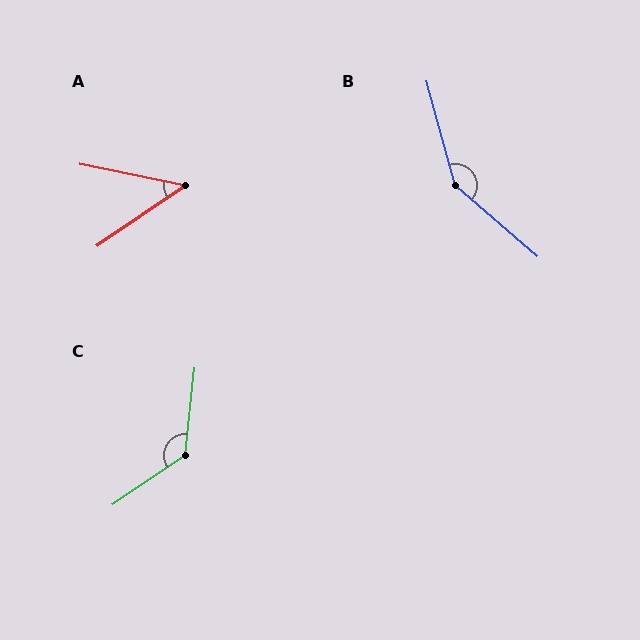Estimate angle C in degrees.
Approximately 131 degrees.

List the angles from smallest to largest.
A (46°), C (131°), B (146°).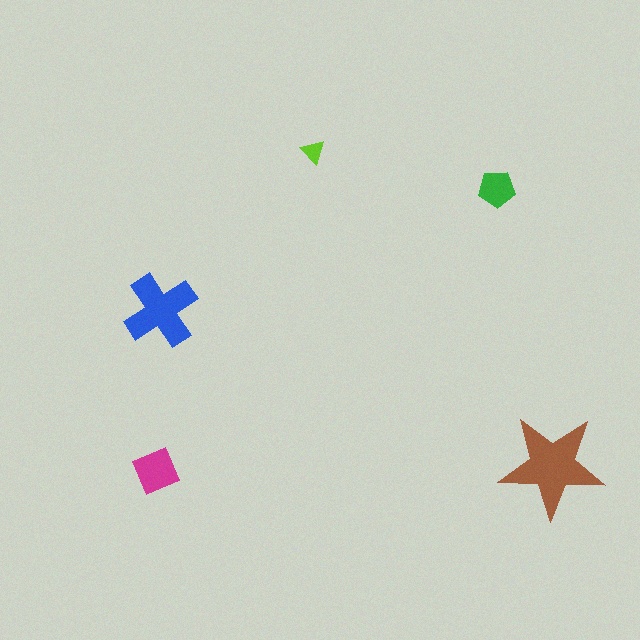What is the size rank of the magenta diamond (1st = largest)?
3rd.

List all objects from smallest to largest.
The lime triangle, the green pentagon, the magenta diamond, the blue cross, the brown star.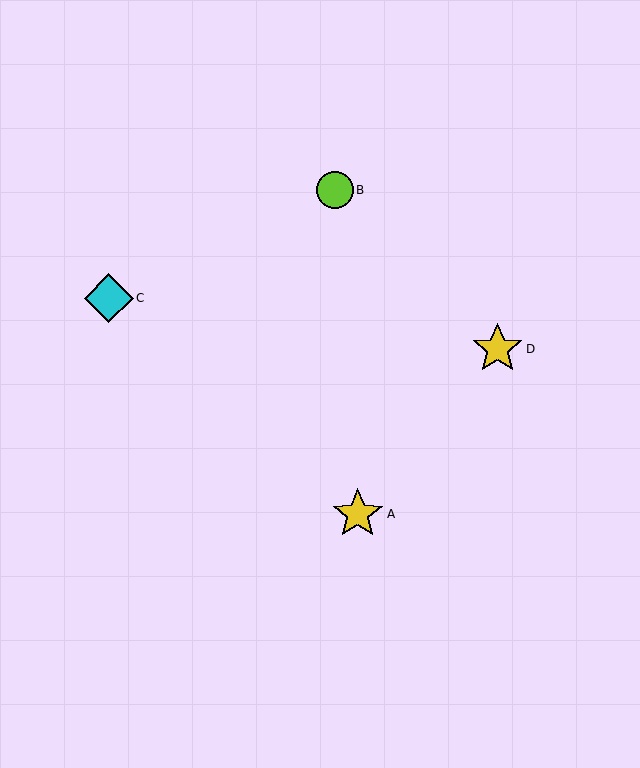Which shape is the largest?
The yellow star (labeled A) is the largest.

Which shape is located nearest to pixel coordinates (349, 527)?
The yellow star (labeled A) at (358, 514) is nearest to that location.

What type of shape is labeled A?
Shape A is a yellow star.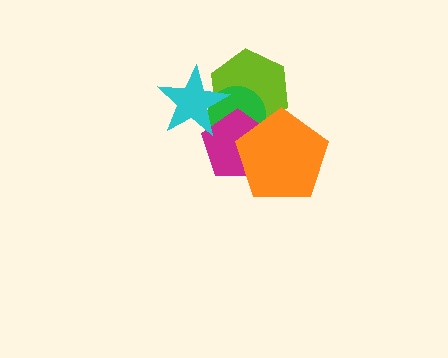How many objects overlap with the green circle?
4 objects overlap with the green circle.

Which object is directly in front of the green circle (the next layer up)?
The magenta pentagon is directly in front of the green circle.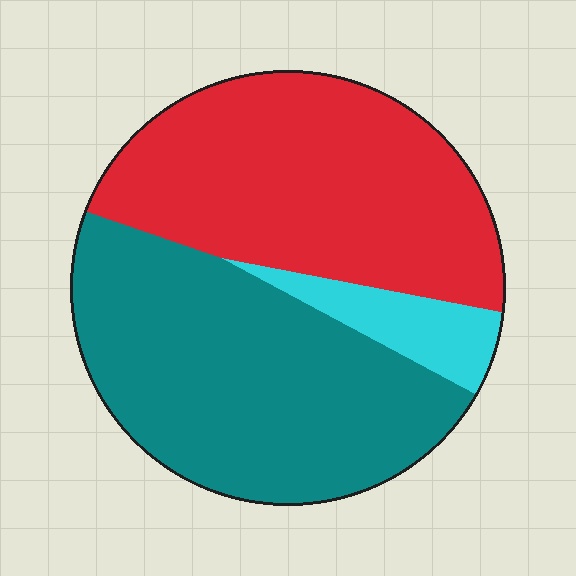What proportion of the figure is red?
Red covers roughly 45% of the figure.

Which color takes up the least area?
Cyan, at roughly 10%.